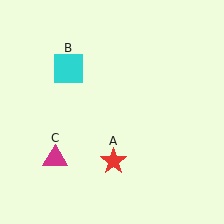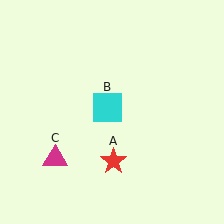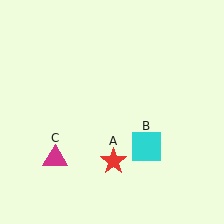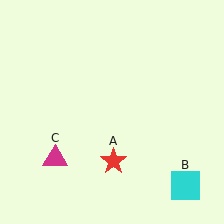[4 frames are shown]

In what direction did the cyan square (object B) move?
The cyan square (object B) moved down and to the right.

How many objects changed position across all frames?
1 object changed position: cyan square (object B).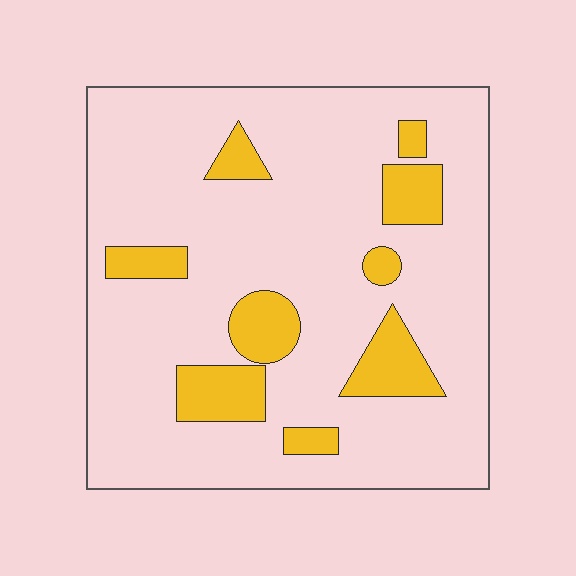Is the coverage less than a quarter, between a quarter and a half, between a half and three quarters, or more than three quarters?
Less than a quarter.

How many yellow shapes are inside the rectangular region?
9.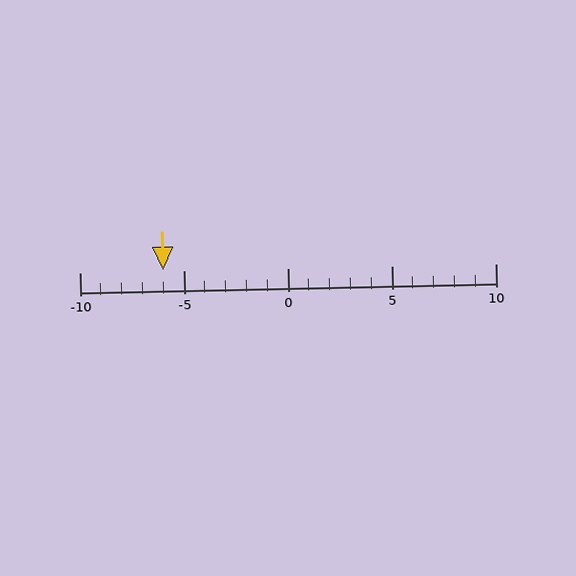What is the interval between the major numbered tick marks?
The major tick marks are spaced 5 units apart.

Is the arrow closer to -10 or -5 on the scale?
The arrow is closer to -5.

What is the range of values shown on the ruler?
The ruler shows values from -10 to 10.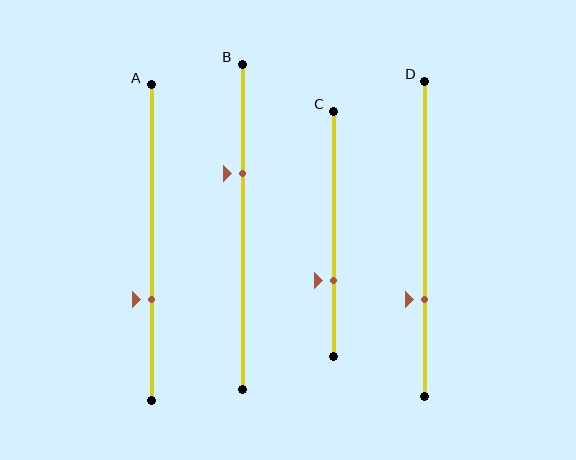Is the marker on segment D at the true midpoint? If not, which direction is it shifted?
No, the marker on segment D is shifted downward by about 19% of the segment length.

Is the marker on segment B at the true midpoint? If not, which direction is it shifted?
No, the marker on segment B is shifted upward by about 16% of the segment length.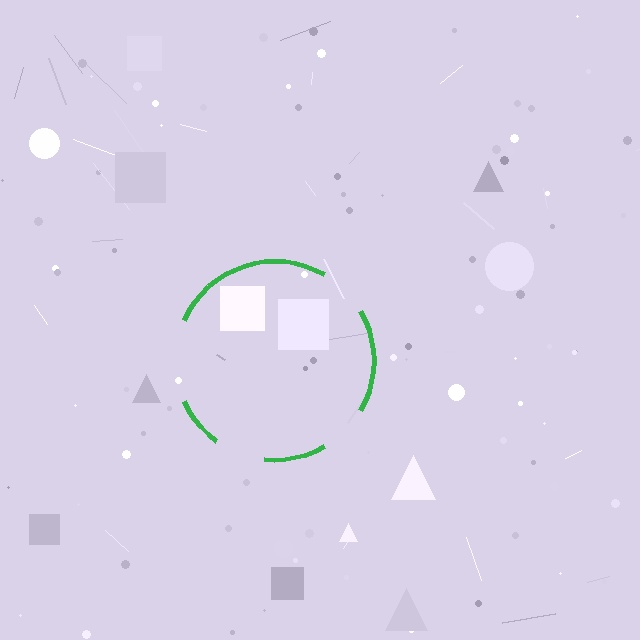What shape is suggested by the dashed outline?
The dashed outline suggests a circle.